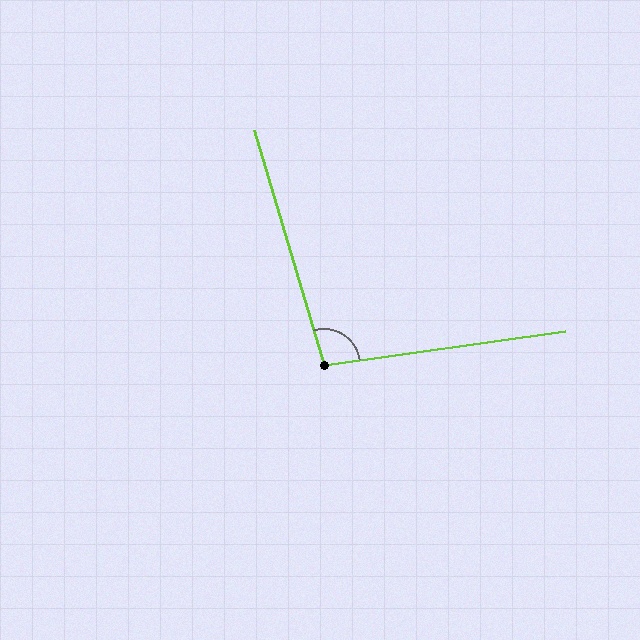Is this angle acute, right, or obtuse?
It is obtuse.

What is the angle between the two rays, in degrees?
Approximately 99 degrees.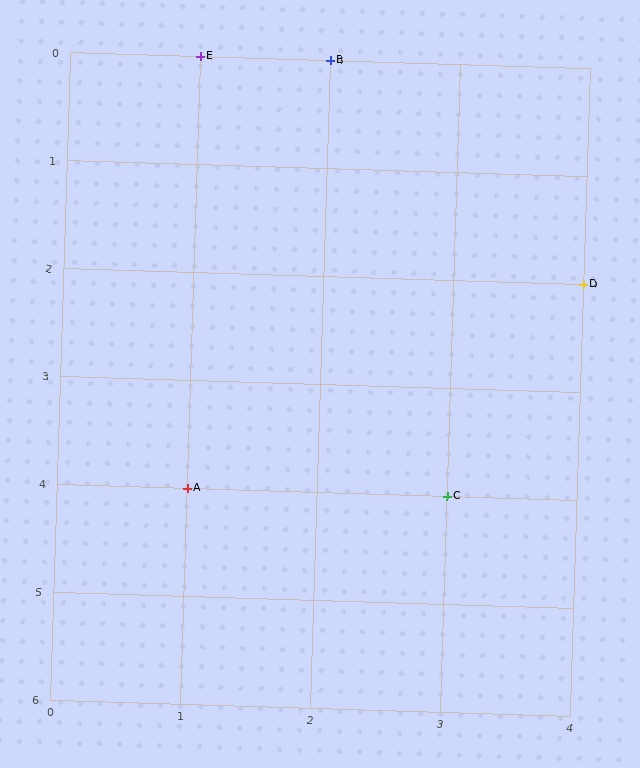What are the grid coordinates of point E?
Point E is at grid coordinates (1, 0).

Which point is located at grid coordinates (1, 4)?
Point A is at (1, 4).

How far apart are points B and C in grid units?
Points B and C are 1 column and 4 rows apart (about 4.1 grid units diagonally).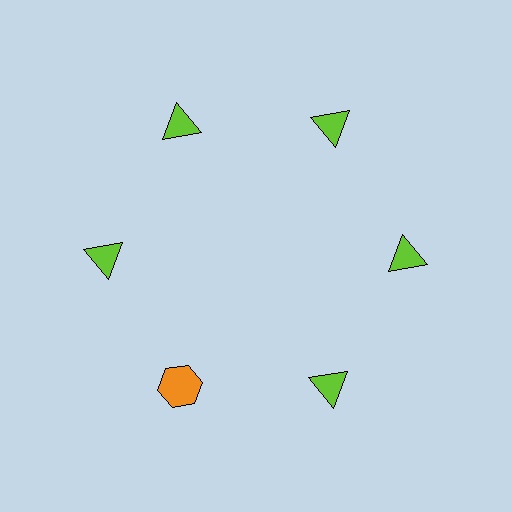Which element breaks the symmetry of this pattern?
The orange hexagon at roughly the 7 o'clock position breaks the symmetry. All other shapes are lime triangles.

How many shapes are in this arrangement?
There are 6 shapes arranged in a ring pattern.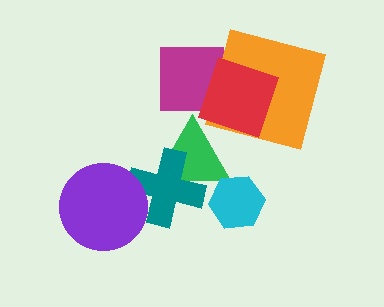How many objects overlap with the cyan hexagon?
1 object overlaps with the cyan hexagon.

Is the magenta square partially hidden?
Yes, it is partially covered by another shape.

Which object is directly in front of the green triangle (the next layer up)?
The teal cross is directly in front of the green triangle.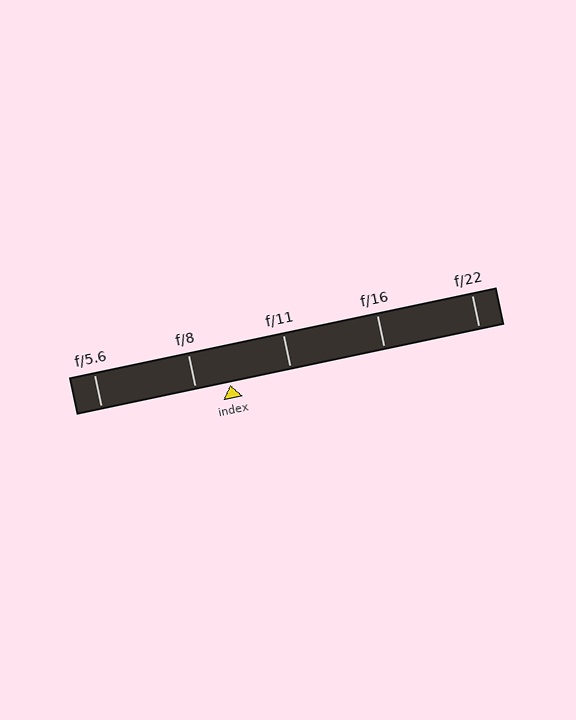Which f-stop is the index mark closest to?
The index mark is closest to f/8.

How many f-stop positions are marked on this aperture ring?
There are 5 f-stop positions marked.